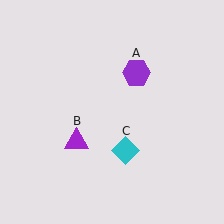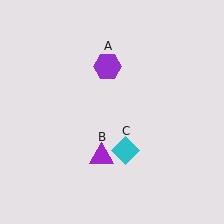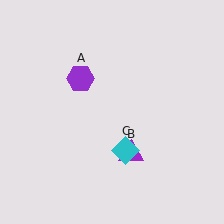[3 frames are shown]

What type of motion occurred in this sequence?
The purple hexagon (object A), purple triangle (object B) rotated counterclockwise around the center of the scene.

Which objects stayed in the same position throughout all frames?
Cyan diamond (object C) remained stationary.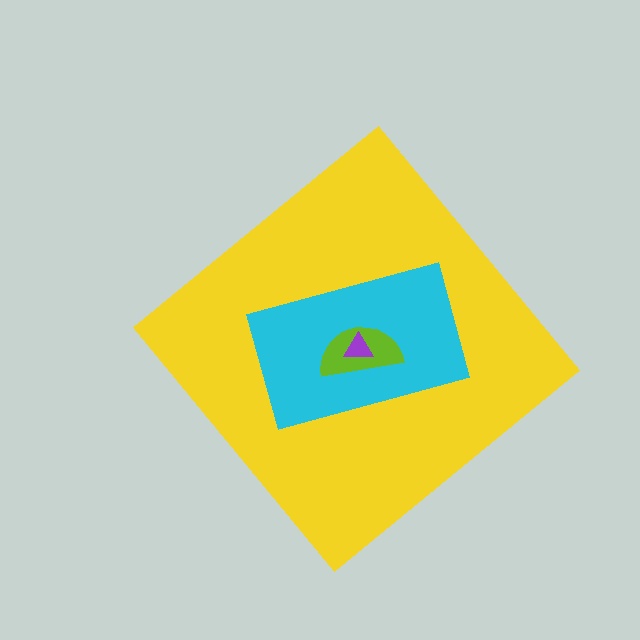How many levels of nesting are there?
4.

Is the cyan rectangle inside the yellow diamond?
Yes.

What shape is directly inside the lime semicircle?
The purple triangle.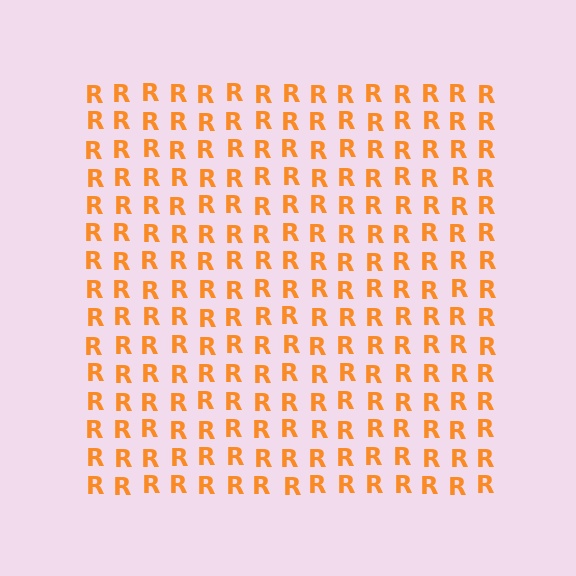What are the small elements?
The small elements are letter R's.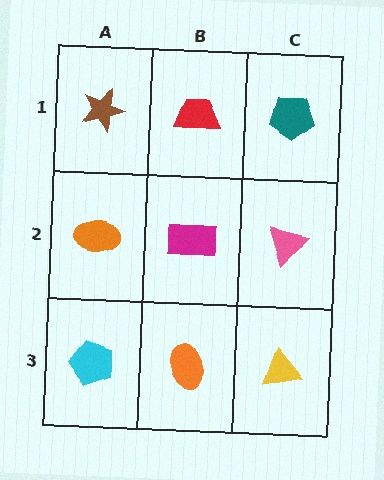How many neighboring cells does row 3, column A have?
2.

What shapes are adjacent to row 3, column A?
An orange ellipse (row 2, column A), an orange ellipse (row 3, column B).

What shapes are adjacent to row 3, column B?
A magenta rectangle (row 2, column B), a cyan pentagon (row 3, column A), a yellow triangle (row 3, column C).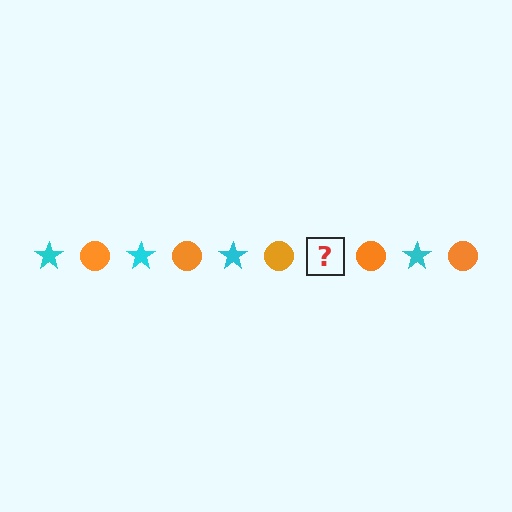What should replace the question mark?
The question mark should be replaced with a cyan star.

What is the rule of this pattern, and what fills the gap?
The rule is that the pattern alternates between cyan star and orange circle. The gap should be filled with a cyan star.